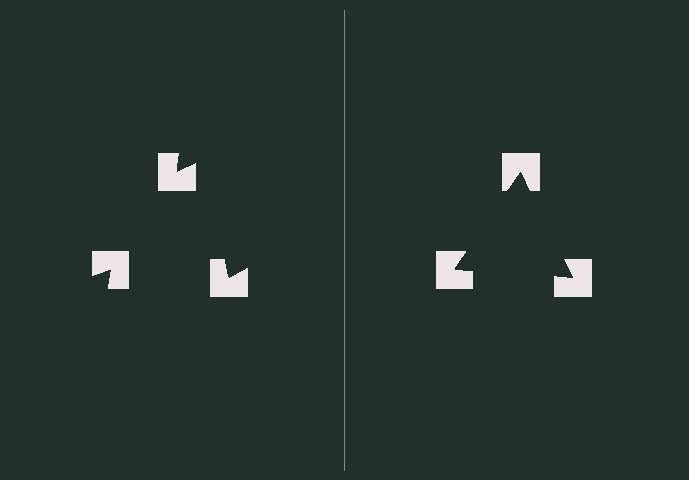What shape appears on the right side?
An illusory triangle.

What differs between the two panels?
The notched squares are positioned identically on both sides; only the wedge orientations differ. On the right they align to a triangle; on the left they are misaligned.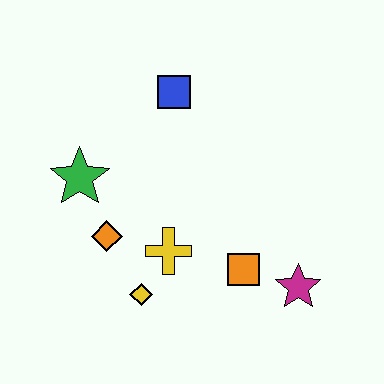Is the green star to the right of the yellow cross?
No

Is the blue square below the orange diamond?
No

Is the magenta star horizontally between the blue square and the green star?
No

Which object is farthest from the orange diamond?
The magenta star is farthest from the orange diamond.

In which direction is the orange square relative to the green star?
The orange square is to the right of the green star.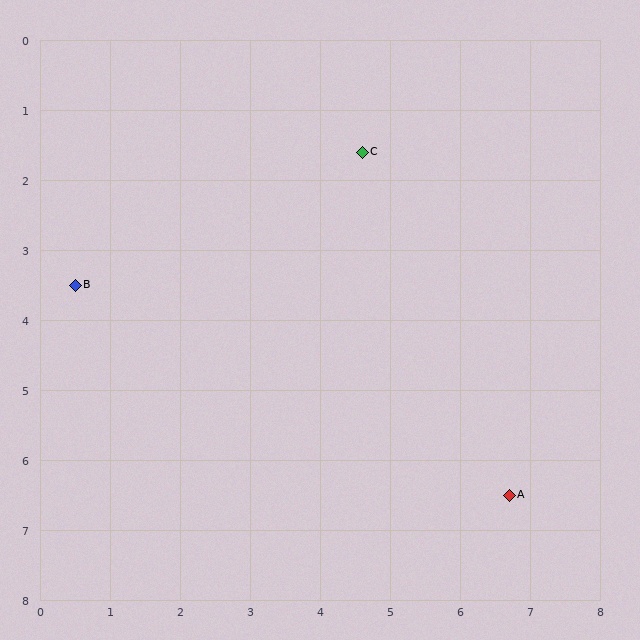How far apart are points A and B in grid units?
Points A and B are about 6.9 grid units apart.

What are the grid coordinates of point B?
Point B is at approximately (0.5, 3.5).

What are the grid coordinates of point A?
Point A is at approximately (6.7, 6.5).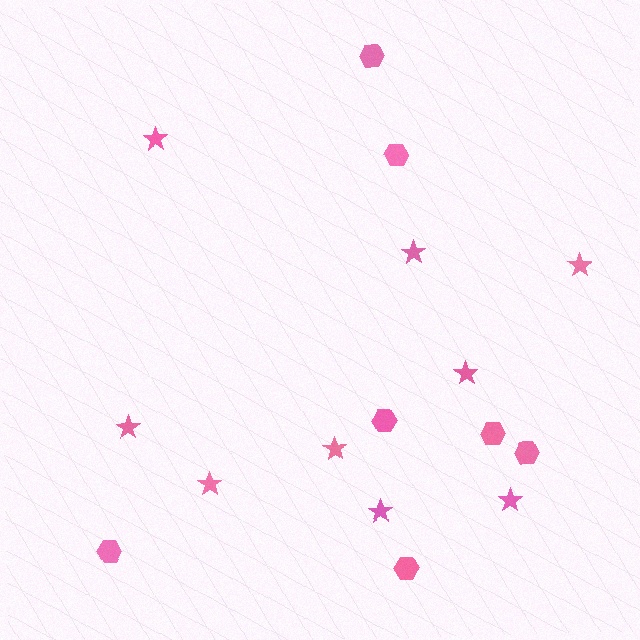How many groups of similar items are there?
There are 2 groups: one group of hexagons (7) and one group of stars (9).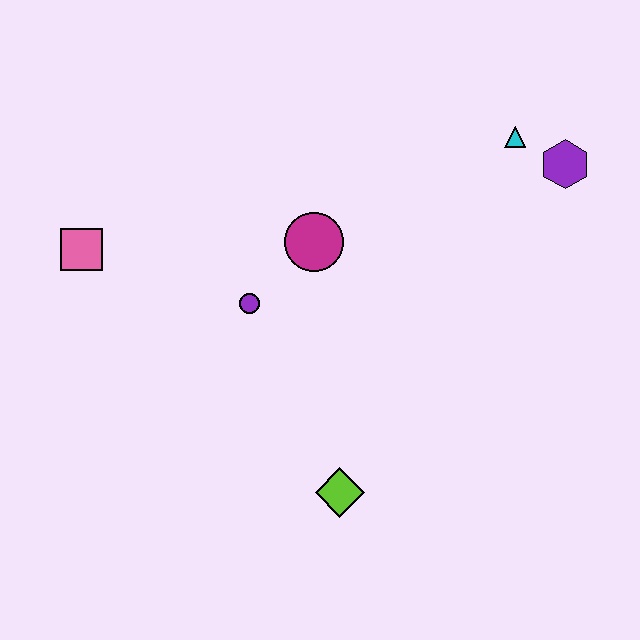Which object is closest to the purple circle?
The magenta circle is closest to the purple circle.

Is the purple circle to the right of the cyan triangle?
No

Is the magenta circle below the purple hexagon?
Yes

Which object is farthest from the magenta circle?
The purple hexagon is farthest from the magenta circle.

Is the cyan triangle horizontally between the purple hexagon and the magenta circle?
Yes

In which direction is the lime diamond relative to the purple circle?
The lime diamond is below the purple circle.